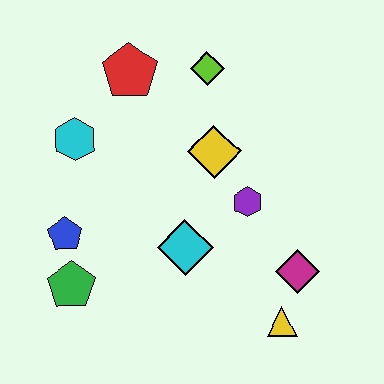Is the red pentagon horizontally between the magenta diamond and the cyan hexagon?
Yes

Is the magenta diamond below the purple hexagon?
Yes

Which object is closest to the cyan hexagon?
The red pentagon is closest to the cyan hexagon.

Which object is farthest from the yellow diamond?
The green pentagon is farthest from the yellow diamond.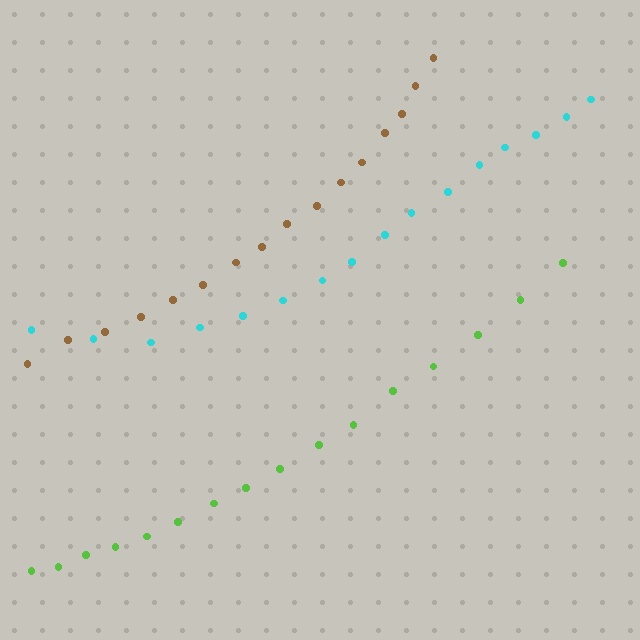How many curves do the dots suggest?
There are 3 distinct paths.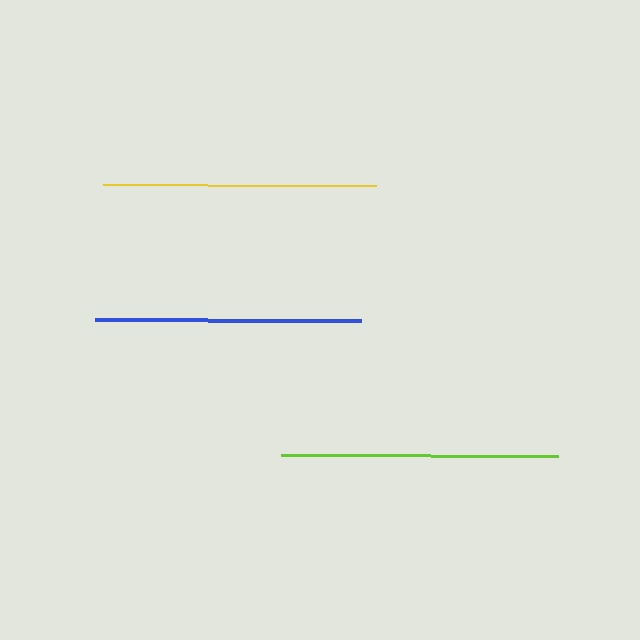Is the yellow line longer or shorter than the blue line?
The yellow line is longer than the blue line.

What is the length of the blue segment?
The blue segment is approximately 266 pixels long.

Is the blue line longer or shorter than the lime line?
The lime line is longer than the blue line.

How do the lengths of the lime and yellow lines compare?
The lime and yellow lines are approximately the same length.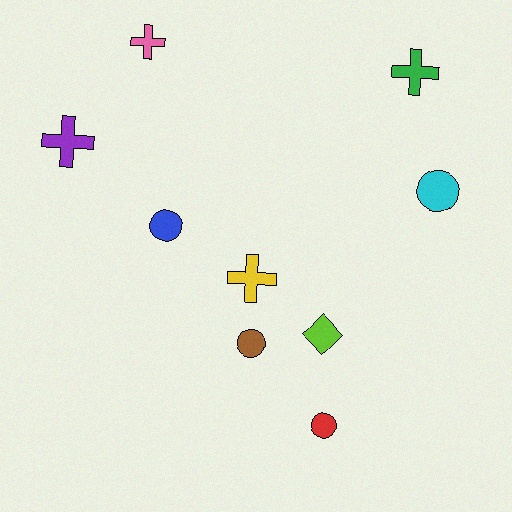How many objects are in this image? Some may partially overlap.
There are 9 objects.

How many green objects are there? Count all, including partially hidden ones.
There is 1 green object.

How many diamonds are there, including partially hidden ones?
There is 1 diamond.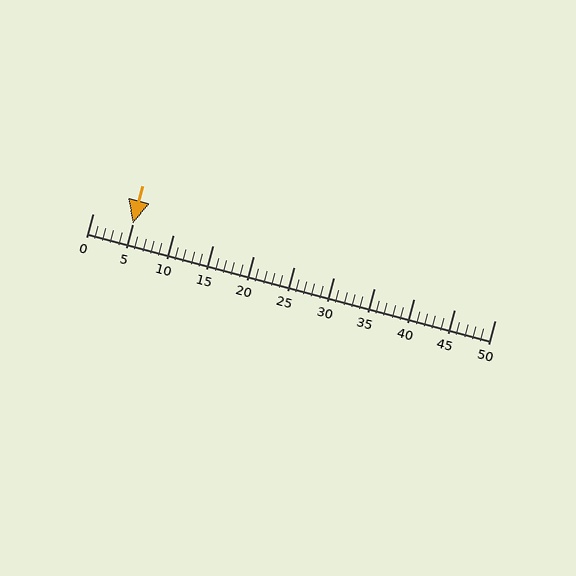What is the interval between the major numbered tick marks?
The major tick marks are spaced 5 units apart.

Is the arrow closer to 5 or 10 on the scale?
The arrow is closer to 5.